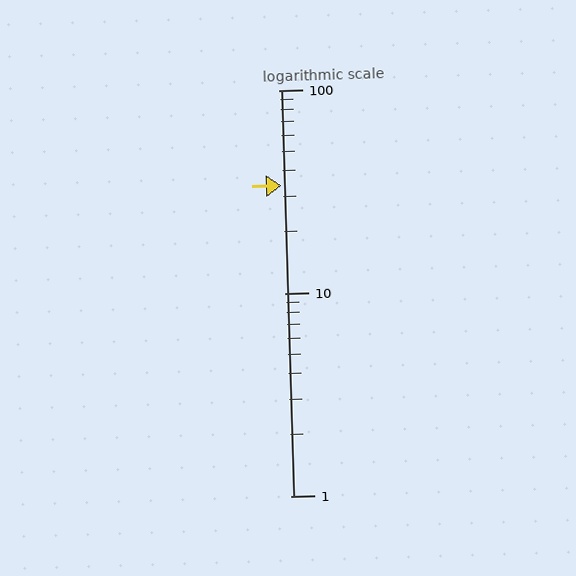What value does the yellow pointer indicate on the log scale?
The pointer indicates approximately 34.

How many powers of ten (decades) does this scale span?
The scale spans 2 decades, from 1 to 100.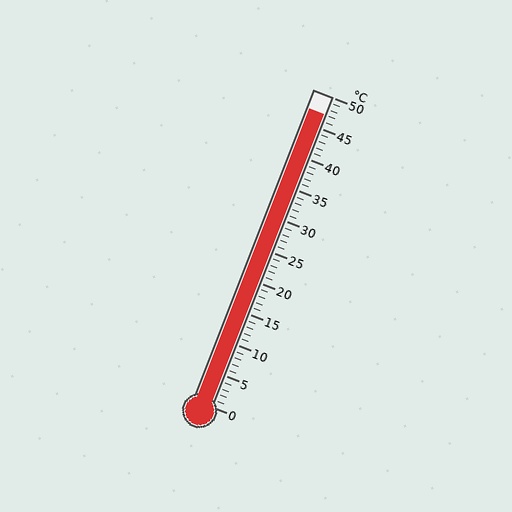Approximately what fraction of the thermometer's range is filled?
The thermometer is filled to approximately 95% of its range.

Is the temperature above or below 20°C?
The temperature is above 20°C.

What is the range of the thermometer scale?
The thermometer scale ranges from 0°C to 50°C.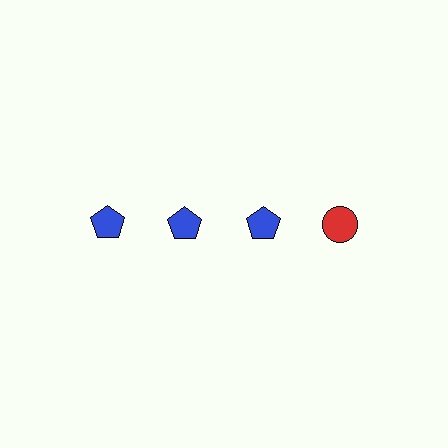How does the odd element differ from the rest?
It differs in both color (red instead of blue) and shape (circle instead of pentagon).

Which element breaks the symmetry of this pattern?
The red circle in the top row, second from right column breaks the symmetry. All other shapes are blue pentagons.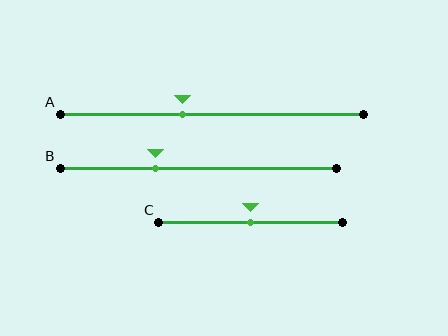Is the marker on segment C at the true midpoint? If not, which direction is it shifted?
Yes, the marker on segment C is at the true midpoint.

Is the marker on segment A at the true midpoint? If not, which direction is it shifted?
No, the marker on segment A is shifted to the left by about 10% of the segment length.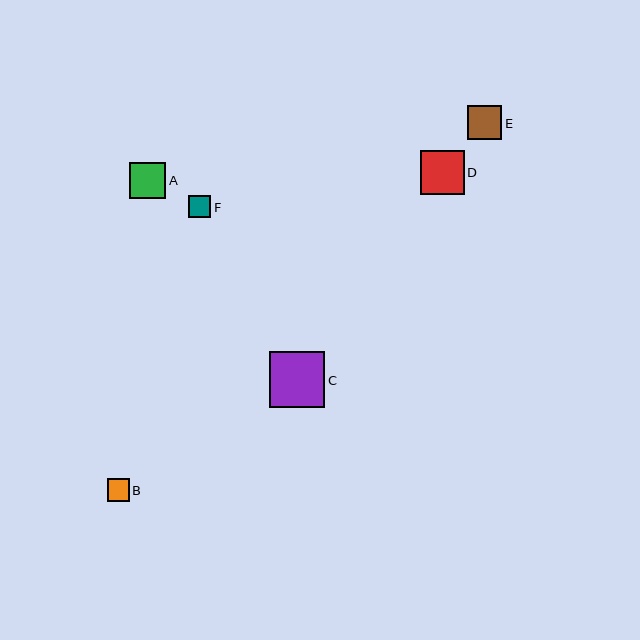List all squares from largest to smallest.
From largest to smallest: C, D, A, E, F, B.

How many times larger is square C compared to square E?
Square C is approximately 1.6 times the size of square E.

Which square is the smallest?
Square B is the smallest with a size of approximately 22 pixels.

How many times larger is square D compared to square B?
Square D is approximately 2.0 times the size of square B.